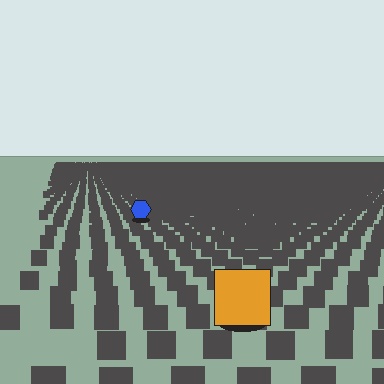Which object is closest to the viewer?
The orange square is closest. The texture marks near it are larger and more spread out.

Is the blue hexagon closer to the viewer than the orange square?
No. The orange square is closer — you can tell from the texture gradient: the ground texture is coarser near it.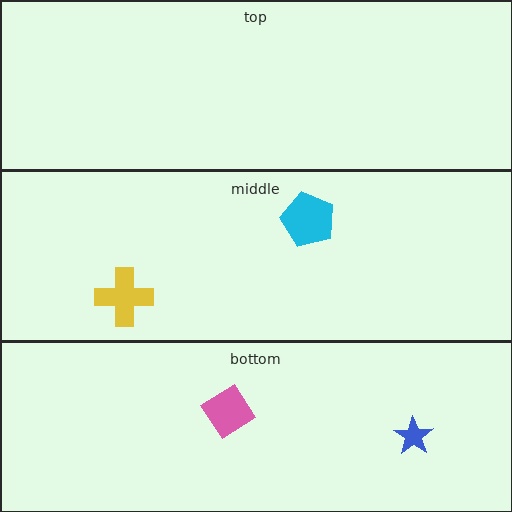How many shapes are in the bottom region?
2.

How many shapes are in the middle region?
2.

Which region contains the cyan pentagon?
The middle region.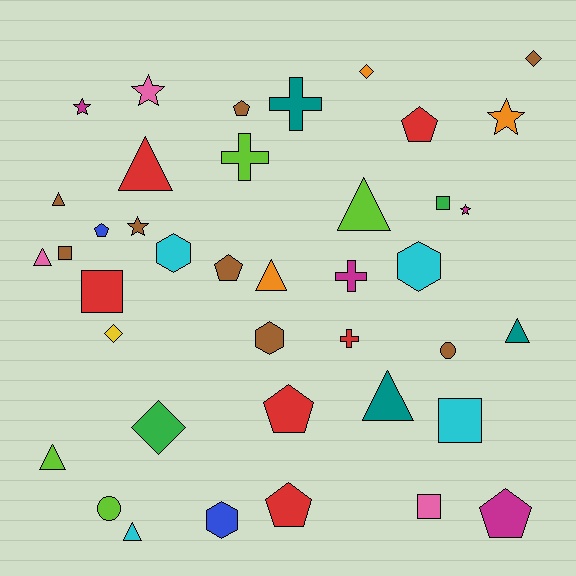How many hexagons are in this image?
There are 4 hexagons.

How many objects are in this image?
There are 40 objects.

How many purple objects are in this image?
There are no purple objects.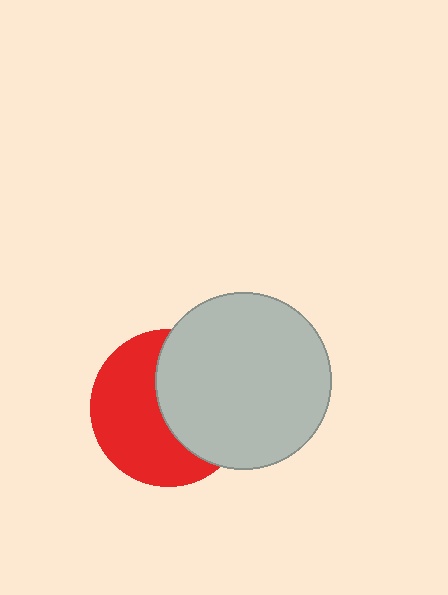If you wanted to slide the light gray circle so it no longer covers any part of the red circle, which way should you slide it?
Slide it right — that is the most direct way to separate the two shapes.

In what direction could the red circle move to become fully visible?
The red circle could move left. That would shift it out from behind the light gray circle entirely.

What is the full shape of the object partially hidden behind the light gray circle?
The partially hidden object is a red circle.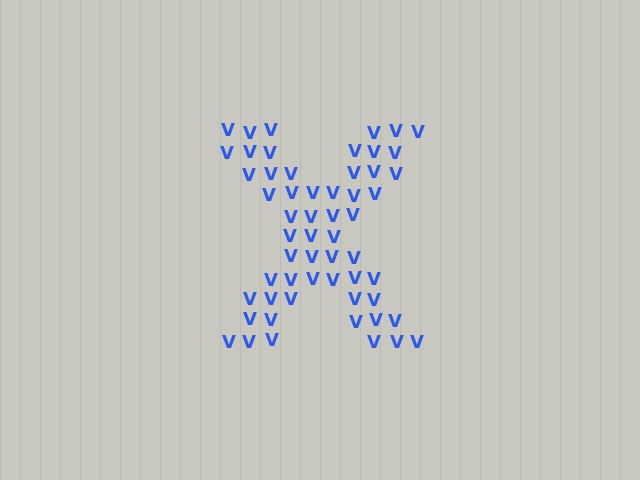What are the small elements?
The small elements are letter V's.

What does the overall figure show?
The overall figure shows the letter X.